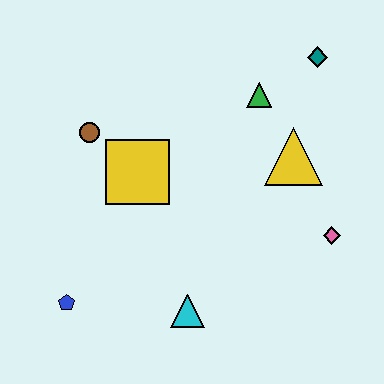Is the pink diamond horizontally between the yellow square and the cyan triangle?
No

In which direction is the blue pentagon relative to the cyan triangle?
The blue pentagon is to the left of the cyan triangle.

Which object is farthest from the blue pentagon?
The teal diamond is farthest from the blue pentagon.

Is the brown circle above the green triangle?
No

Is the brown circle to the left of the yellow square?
Yes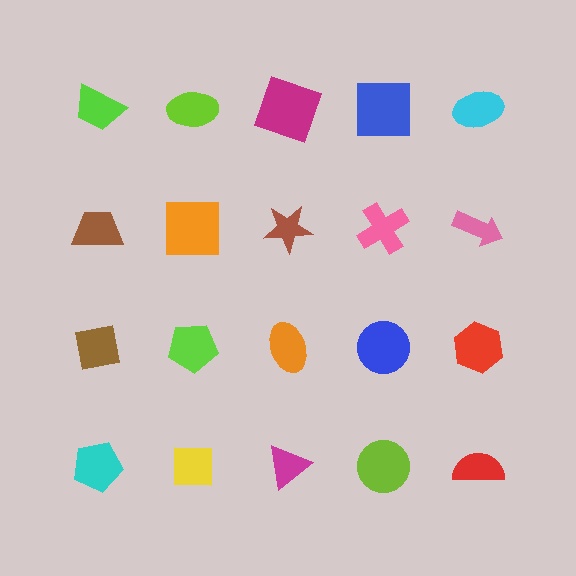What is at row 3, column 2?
A lime pentagon.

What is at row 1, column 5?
A cyan ellipse.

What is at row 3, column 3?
An orange ellipse.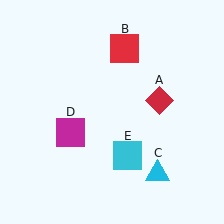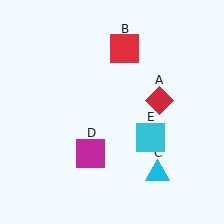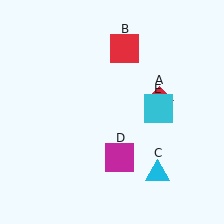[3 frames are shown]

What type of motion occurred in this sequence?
The magenta square (object D), cyan square (object E) rotated counterclockwise around the center of the scene.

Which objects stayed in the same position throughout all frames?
Red diamond (object A) and red square (object B) and cyan triangle (object C) remained stationary.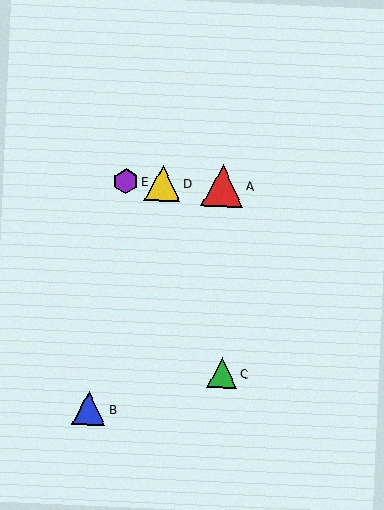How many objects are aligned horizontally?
3 objects (A, D, E) are aligned horizontally.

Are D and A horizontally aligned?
Yes, both are at y≈183.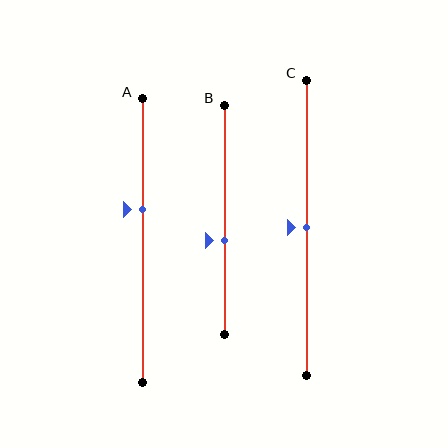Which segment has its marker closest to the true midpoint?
Segment C has its marker closest to the true midpoint.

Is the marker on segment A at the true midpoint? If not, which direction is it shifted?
No, the marker on segment A is shifted upward by about 11% of the segment length.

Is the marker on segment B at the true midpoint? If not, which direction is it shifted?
No, the marker on segment B is shifted downward by about 9% of the segment length.